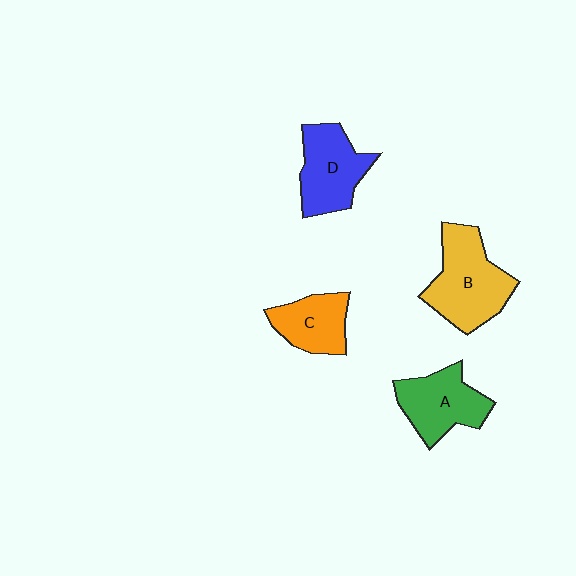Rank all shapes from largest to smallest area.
From largest to smallest: B (yellow), D (blue), A (green), C (orange).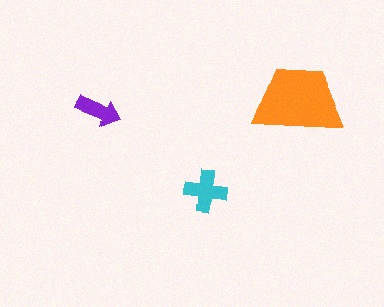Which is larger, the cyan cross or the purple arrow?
The cyan cross.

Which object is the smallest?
The purple arrow.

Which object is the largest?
The orange trapezoid.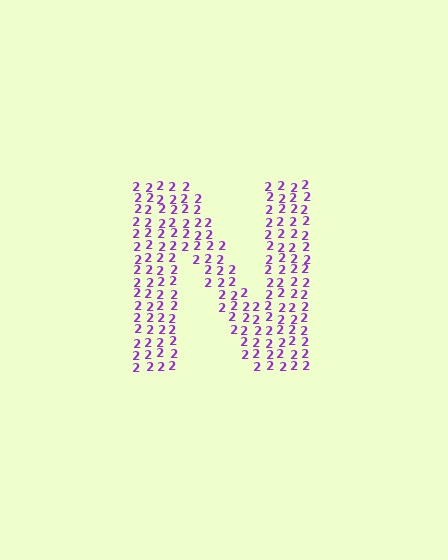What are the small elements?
The small elements are digit 2's.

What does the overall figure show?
The overall figure shows the letter N.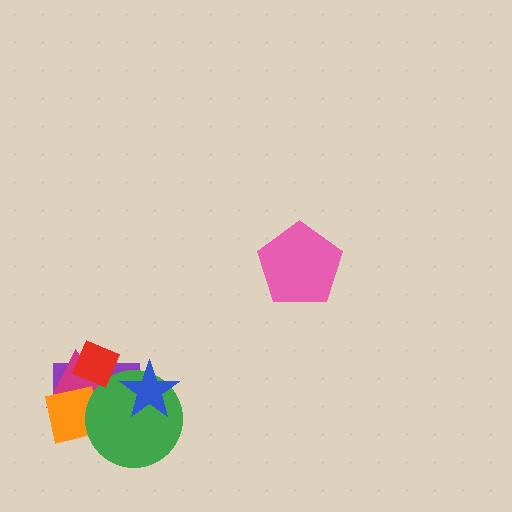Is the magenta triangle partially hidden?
Yes, it is partially covered by another shape.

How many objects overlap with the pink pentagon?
0 objects overlap with the pink pentagon.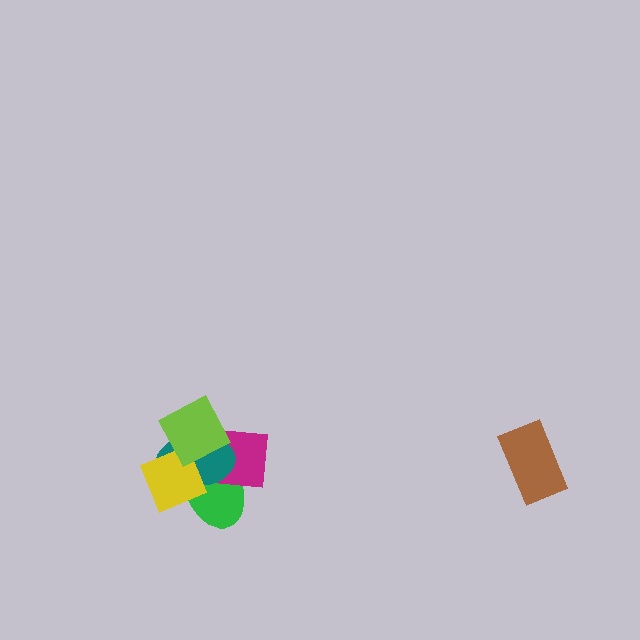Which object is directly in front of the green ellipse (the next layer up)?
The magenta square is directly in front of the green ellipse.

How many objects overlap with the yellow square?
2 objects overlap with the yellow square.